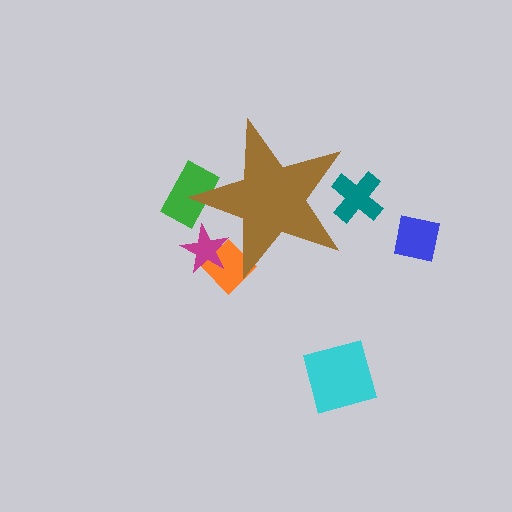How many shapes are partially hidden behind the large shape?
4 shapes are partially hidden.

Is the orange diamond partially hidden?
Yes, the orange diamond is partially hidden behind the brown star.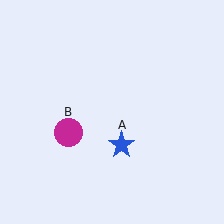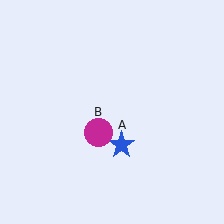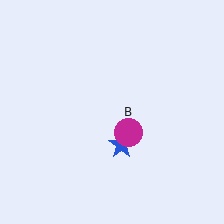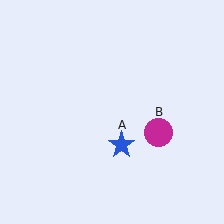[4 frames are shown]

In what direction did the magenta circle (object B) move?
The magenta circle (object B) moved right.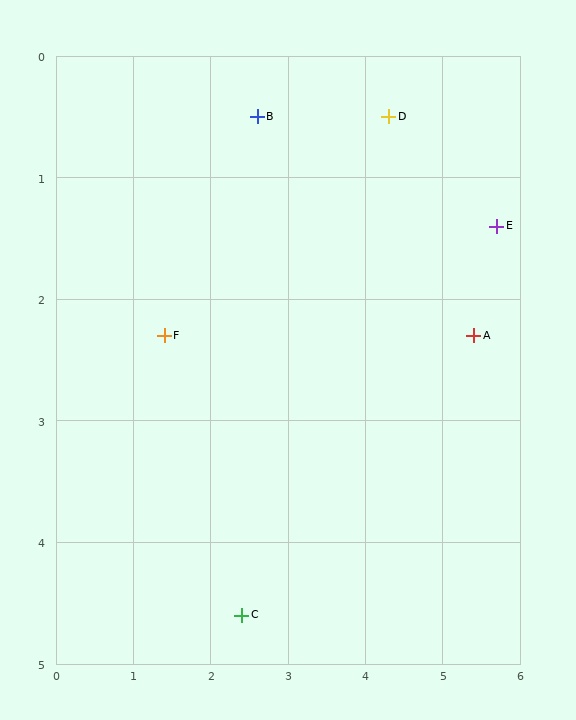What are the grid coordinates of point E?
Point E is at approximately (5.7, 1.4).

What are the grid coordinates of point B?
Point B is at approximately (2.6, 0.5).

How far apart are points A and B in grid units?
Points A and B are about 3.3 grid units apart.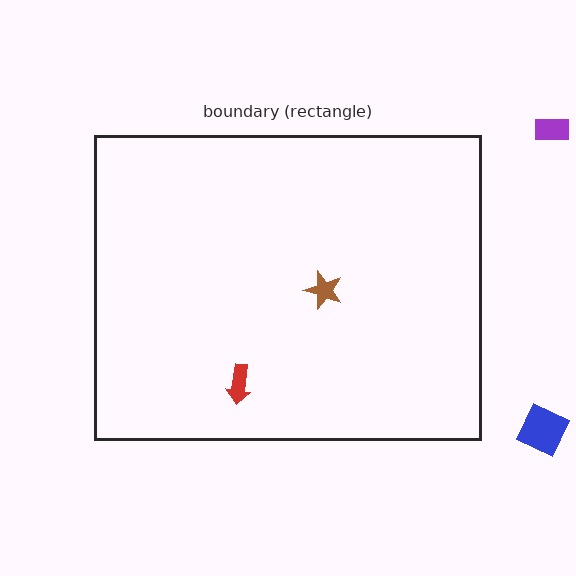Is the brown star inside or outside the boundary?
Inside.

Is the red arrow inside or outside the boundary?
Inside.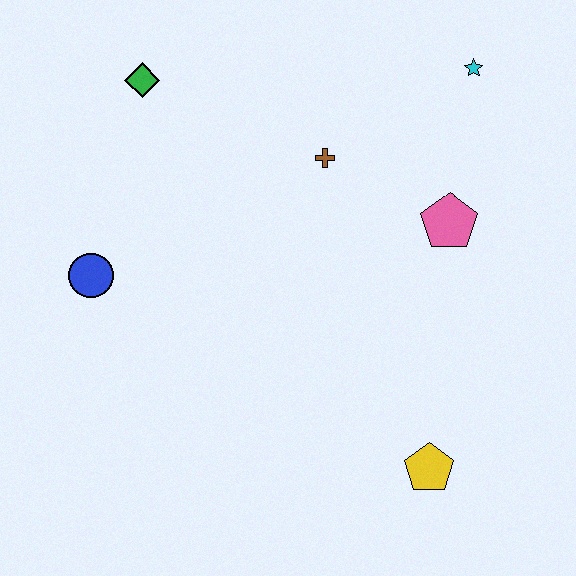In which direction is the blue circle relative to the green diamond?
The blue circle is below the green diamond.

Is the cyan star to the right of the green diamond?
Yes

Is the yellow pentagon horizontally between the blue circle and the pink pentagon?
Yes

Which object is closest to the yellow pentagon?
The pink pentagon is closest to the yellow pentagon.